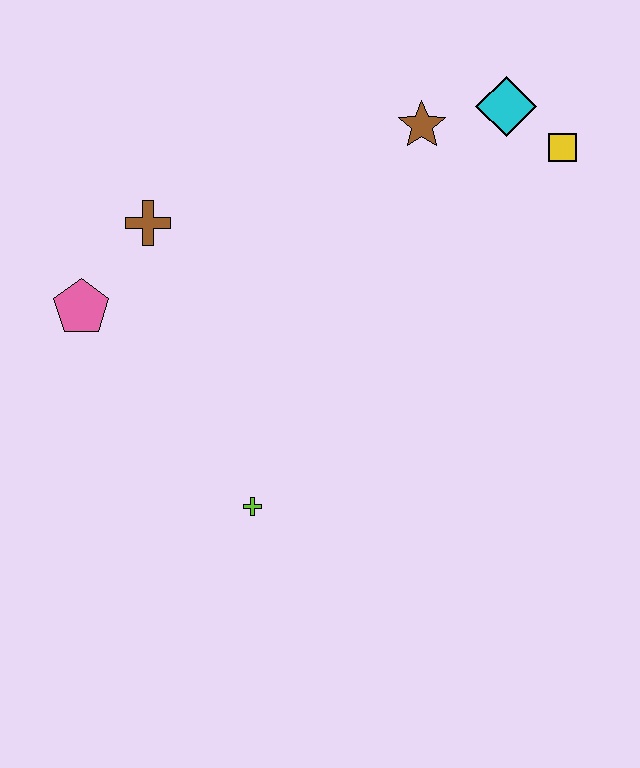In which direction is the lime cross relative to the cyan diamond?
The lime cross is below the cyan diamond.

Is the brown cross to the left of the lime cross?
Yes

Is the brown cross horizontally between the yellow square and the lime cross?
No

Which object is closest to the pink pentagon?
The brown cross is closest to the pink pentagon.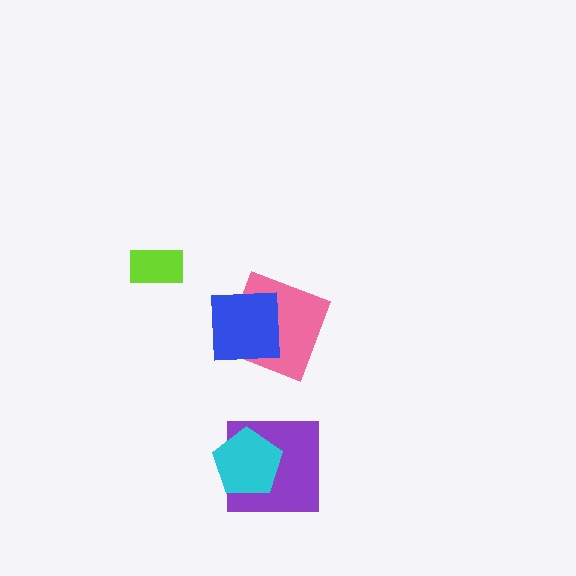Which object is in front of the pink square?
The blue square is in front of the pink square.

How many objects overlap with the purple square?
1 object overlaps with the purple square.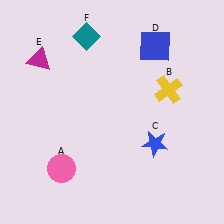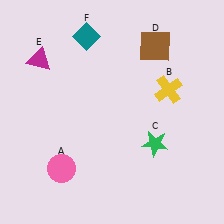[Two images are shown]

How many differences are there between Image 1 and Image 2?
There are 2 differences between the two images.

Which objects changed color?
C changed from blue to green. D changed from blue to brown.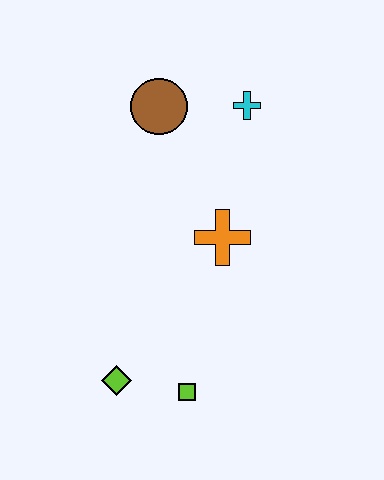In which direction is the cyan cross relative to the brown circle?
The cyan cross is to the right of the brown circle.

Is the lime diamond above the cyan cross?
No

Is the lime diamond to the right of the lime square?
No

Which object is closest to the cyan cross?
The brown circle is closest to the cyan cross.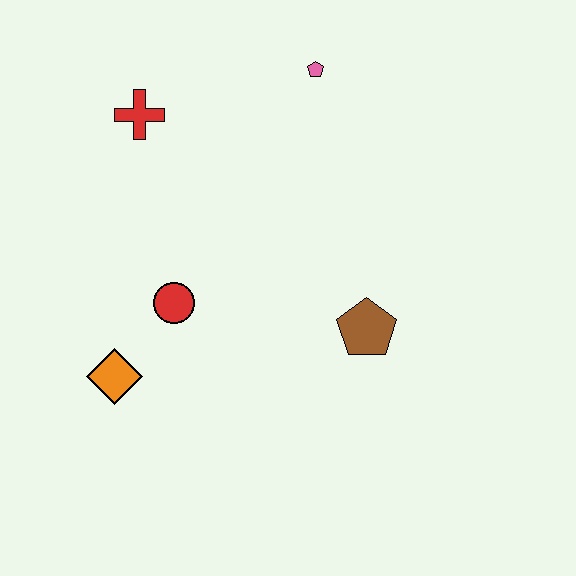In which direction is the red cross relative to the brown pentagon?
The red cross is to the left of the brown pentagon.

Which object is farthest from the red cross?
The brown pentagon is farthest from the red cross.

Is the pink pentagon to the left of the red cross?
No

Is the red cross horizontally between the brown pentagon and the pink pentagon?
No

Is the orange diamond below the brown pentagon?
Yes